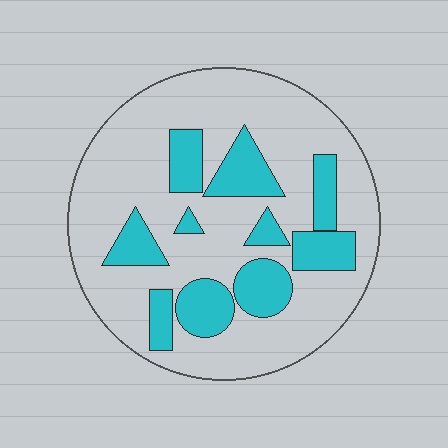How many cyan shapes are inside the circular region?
10.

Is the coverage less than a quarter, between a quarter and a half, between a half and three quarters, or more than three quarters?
Between a quarter and a half.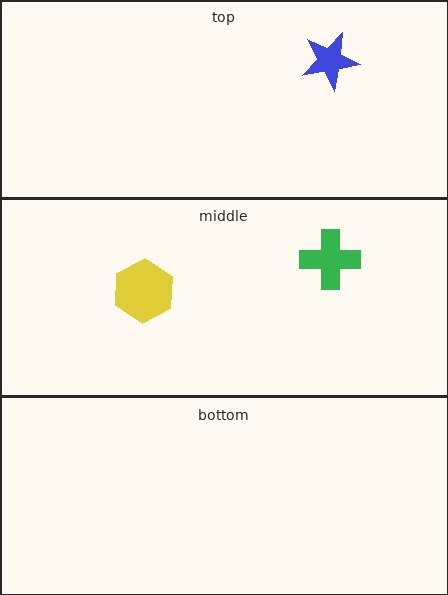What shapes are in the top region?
The blue star.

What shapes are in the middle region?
The yellow hexagon, the green cross.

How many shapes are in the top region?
1.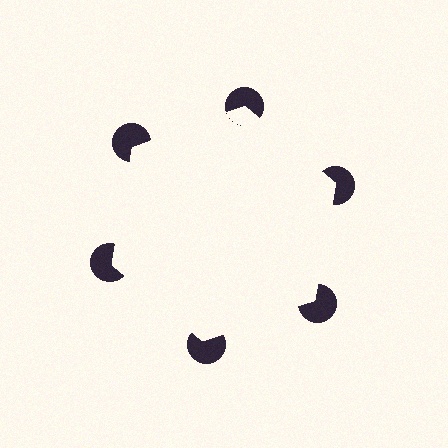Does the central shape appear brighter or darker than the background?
It typically appears slightly brighter than the background, even though no actual brightness change is drawn.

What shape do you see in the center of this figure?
An illusory hexagon — its edges are inferred from the aligned wedge cuts in the pac-man discs, not physically drawn.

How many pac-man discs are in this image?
There are 6 — one at each vertex of the illusory hexagon.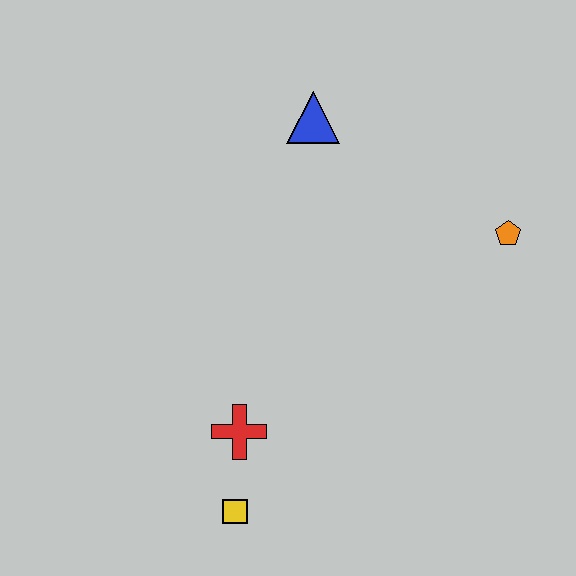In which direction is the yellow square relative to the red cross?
The yellow square is below the red cross.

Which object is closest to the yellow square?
The red cross is closest to the yellow square.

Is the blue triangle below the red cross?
No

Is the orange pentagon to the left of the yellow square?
No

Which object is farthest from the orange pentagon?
The yellow square is farthest from the orange pentagon.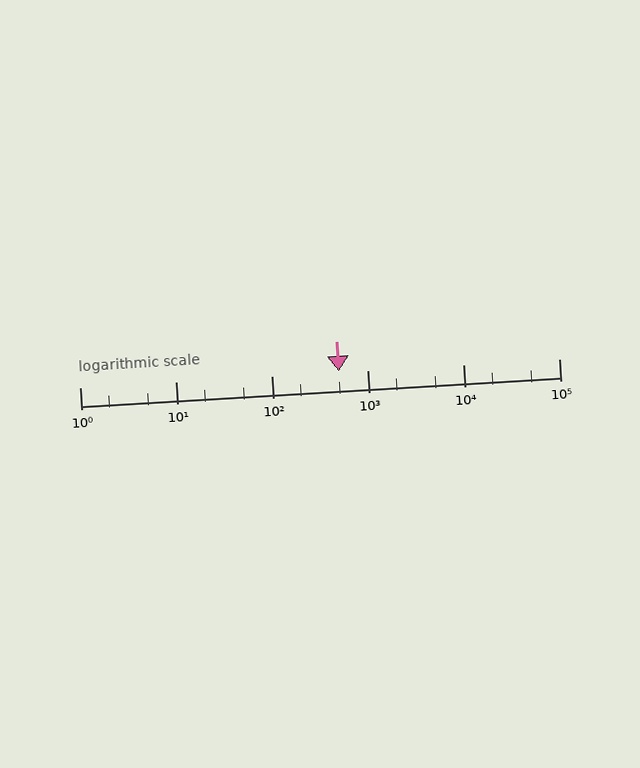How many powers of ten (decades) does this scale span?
The scale spans 5 decades, from 1 to 100000.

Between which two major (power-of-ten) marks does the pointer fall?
The pointer is between 100 and 1000.